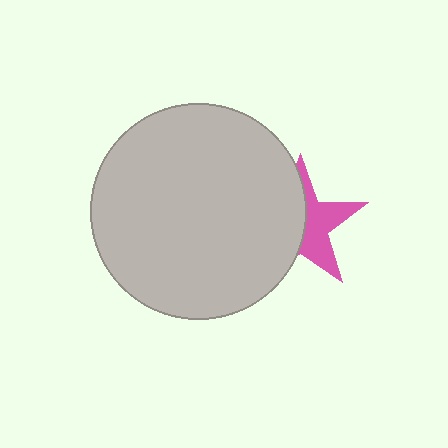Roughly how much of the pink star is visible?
About half of it is visible (roughly 46%).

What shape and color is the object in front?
The object in front is a light gray circle.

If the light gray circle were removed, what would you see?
You would see the complete pink star.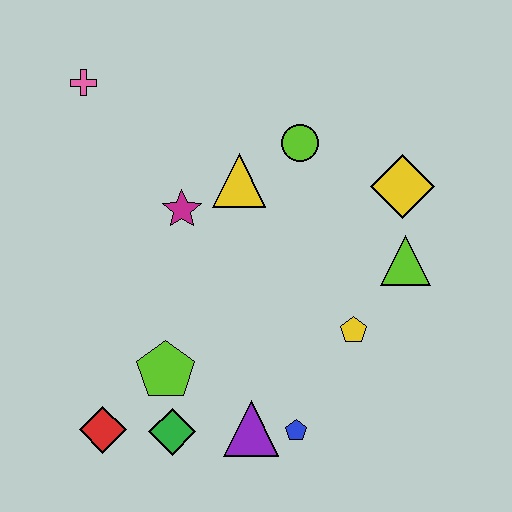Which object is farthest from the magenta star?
The blue pentagon is farthest from the magenta star.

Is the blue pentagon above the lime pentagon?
No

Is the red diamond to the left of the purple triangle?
Yes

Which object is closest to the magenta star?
The yellow triangle is closest to the magenta star.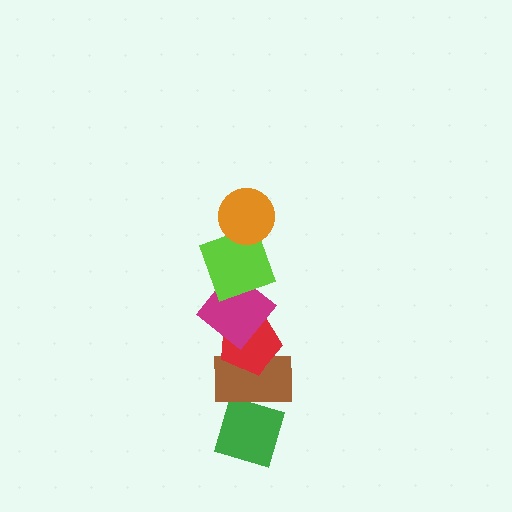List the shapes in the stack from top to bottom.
From top to bottom: the orange circle, the lime square, the magenta diamond, the red pentagon, the brown rectangle, the green diamond.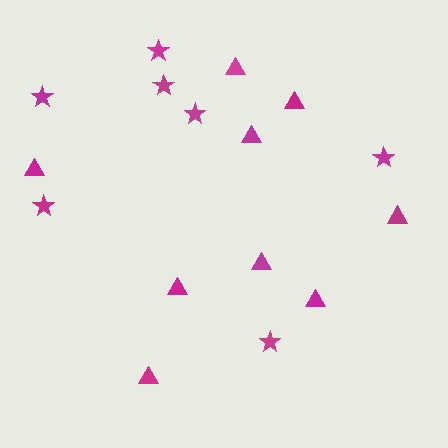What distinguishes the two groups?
There are 2 groups: one group of triangles (9) and one group of stars (7).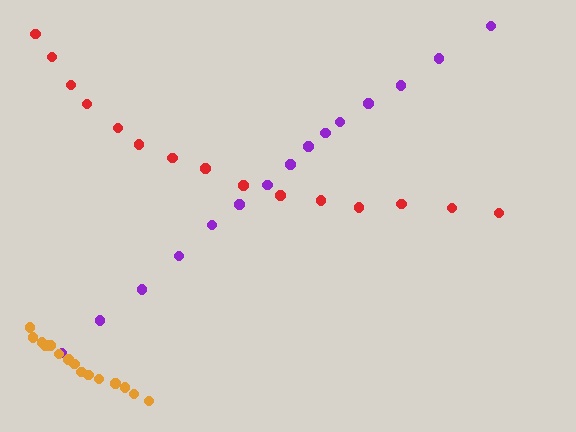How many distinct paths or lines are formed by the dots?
There are 3 distinct paths.